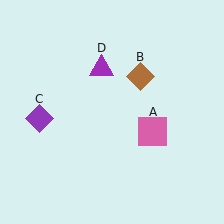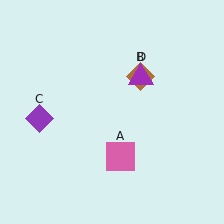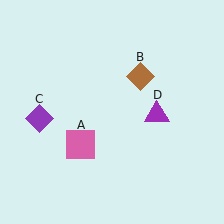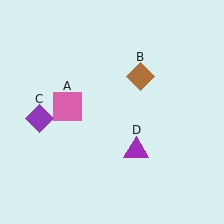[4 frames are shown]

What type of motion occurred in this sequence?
The pink square (object A), purple triangle (object D) rotated clockwise around the center of the scene.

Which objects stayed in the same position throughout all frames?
Brown diamond (object B) and purple diamond (object C) remained stationary.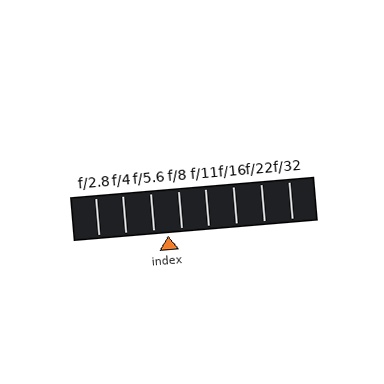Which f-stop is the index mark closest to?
The index mark is closest to f/8.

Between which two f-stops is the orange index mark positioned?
The index mark is between f/5.6 and f/8.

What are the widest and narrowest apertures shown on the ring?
The widest aperture shown is f/2.8 and the narrowest is f/32.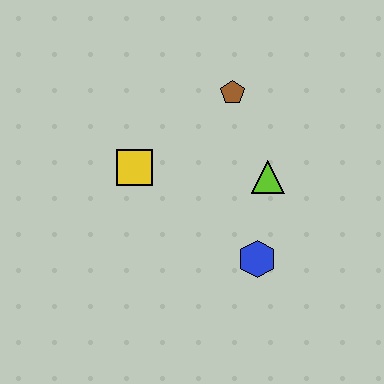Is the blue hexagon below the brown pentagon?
Yes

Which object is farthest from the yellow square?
The blue hexagon is farthest from the yellow square.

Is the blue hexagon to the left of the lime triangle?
Yes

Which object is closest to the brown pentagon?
The lime triangle is closest to the brown pentagon.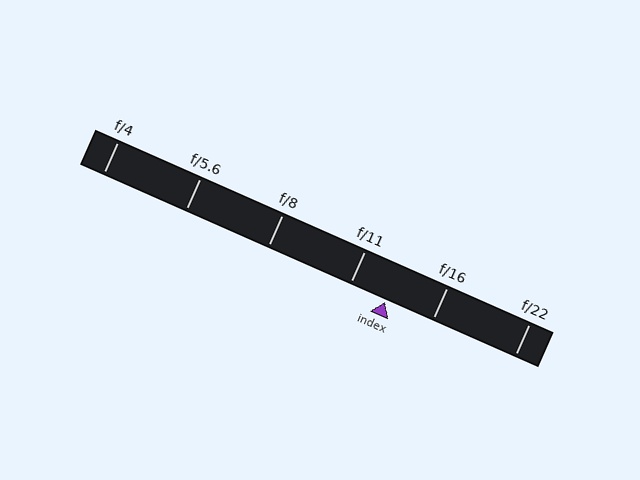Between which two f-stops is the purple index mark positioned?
The index mark is between f/11 and f/16.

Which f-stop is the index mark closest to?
The index mark is closest to f/11.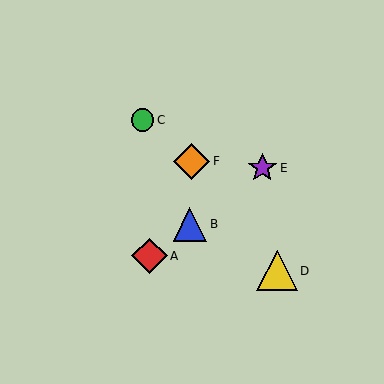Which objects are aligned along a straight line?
Objects A, B, E are aligned along a straight line.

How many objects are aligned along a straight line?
3 objects (A, B, E) are aligned along a straight line.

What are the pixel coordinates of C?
Object C is at (143, 120).